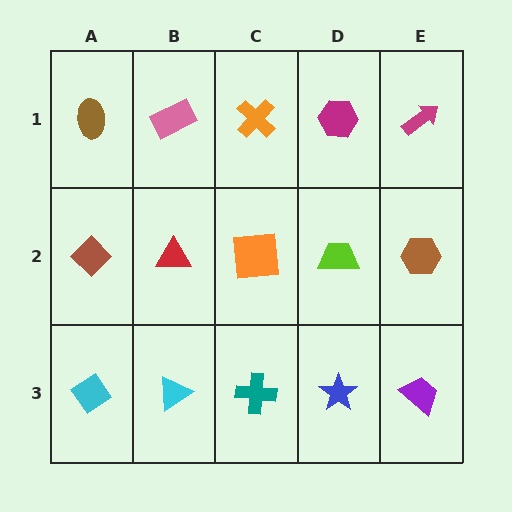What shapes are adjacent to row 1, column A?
A brown diamond (row 2, column A), a pink rectangle (row 1, column B).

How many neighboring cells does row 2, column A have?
3.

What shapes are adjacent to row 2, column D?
A magenta hexagon (row 1, column D), a blue star (row 3, column D), an orange square (row 2, column C), a brown hexagon (row 2, column E).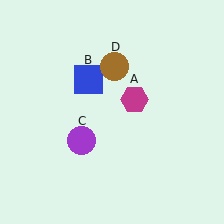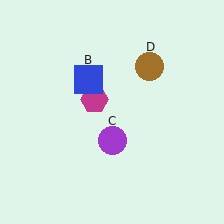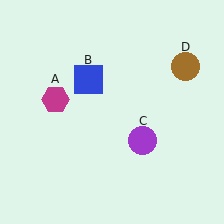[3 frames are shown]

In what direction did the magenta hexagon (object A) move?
The magenta hexagon (object A) moved left.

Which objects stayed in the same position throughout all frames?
Blue square (object B) remained stationary.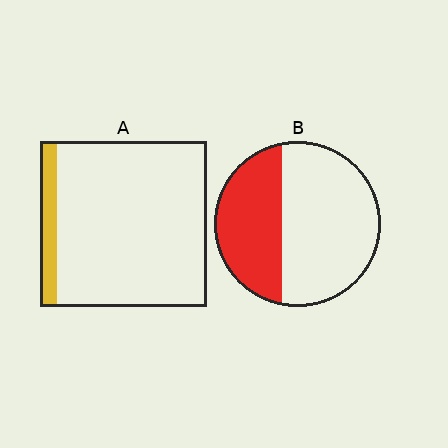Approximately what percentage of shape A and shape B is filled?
A is approximately 10% and B is approximately 40%.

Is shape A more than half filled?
No.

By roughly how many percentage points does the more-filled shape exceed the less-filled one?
By roughly 30 percentage points (B over A).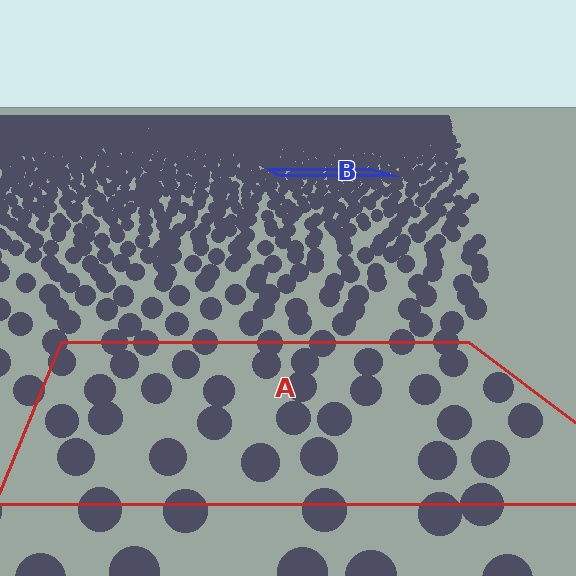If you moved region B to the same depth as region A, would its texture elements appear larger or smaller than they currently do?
They would appear larger. At a closer depth, the same texture elements are projected at a bigger on-screen size.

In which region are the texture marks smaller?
The texture marks are smaller in region B, because it is farther away.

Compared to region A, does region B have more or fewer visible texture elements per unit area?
Region B has more texture elements per unit area — they are packed more densely because it is farther away.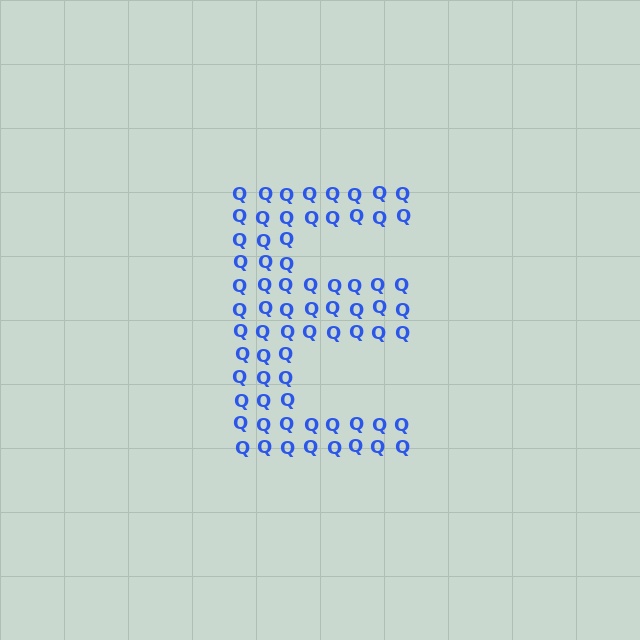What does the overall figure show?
The overall figure shows the letter E.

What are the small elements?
The small elements are letter Q's.